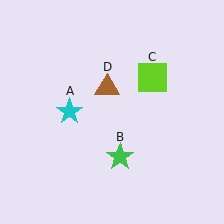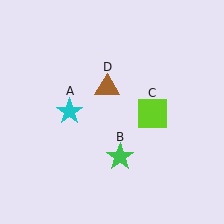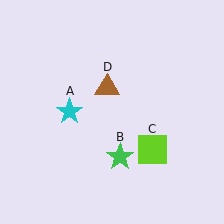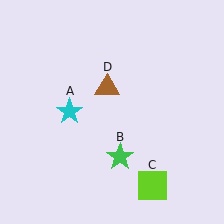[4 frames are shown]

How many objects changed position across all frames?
1 object changed position: lime square (object C).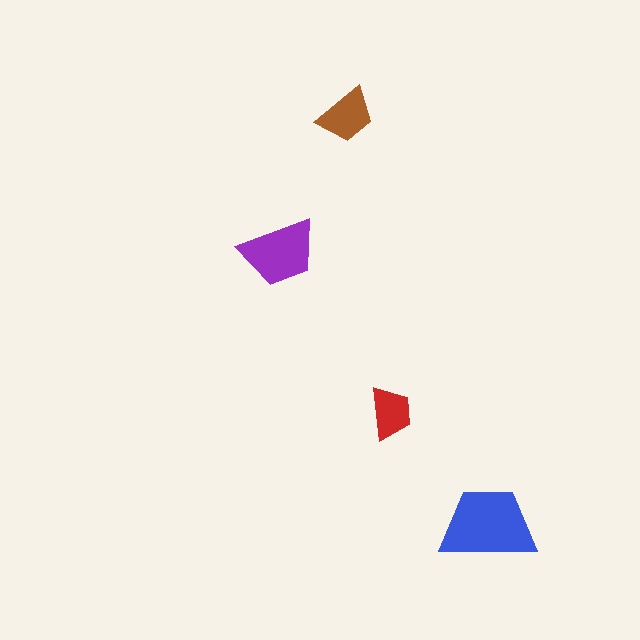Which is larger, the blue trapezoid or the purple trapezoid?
The blue one.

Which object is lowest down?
The blue trapezoid is bottommost.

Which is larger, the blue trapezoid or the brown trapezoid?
The blue one.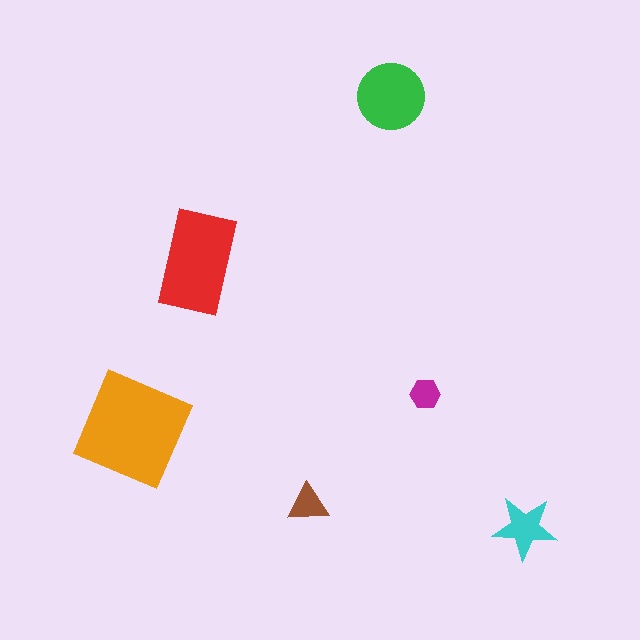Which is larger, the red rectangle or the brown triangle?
The red rectangle.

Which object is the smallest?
The magenta hexagon.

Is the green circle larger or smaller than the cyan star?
Larger.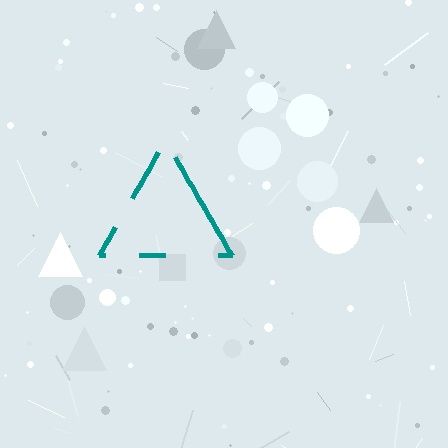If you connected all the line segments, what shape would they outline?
They would outline a triangle.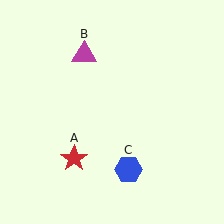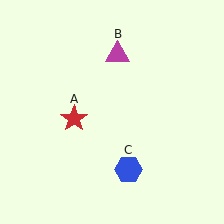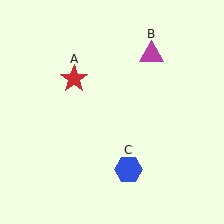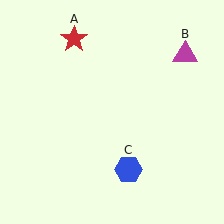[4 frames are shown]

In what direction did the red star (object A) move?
The red star (object A) moved up.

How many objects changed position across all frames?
2 objects changed position: red star (object A), magenta triangle (object B).